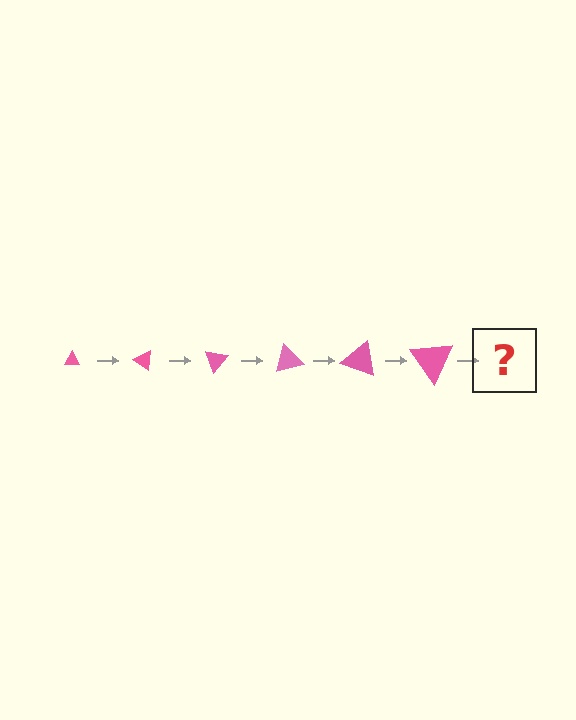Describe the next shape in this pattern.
It should be a triangle, larger than the previous one and rotated 210 degrees from the start.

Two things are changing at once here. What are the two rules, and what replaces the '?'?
The two rules are that the triangle grows larger each step and it rotates 35 degrees each step. The '?' should be a triangle, larger than the previous one and rotated 210 degrees from the start.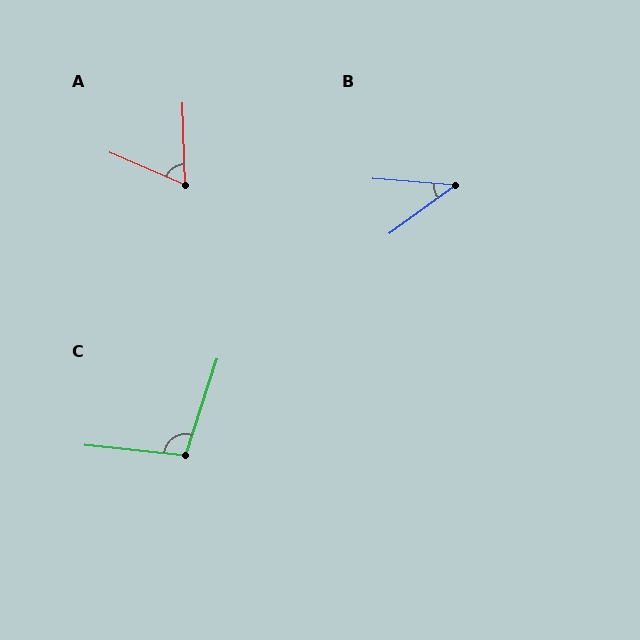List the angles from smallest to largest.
B (41°), A (65°), C (102°).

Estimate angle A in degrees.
Approximately 65 degrees.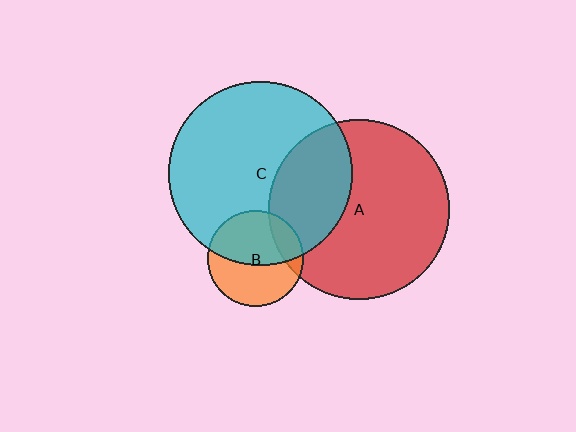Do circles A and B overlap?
Yes.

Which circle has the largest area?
Circle C (cyan).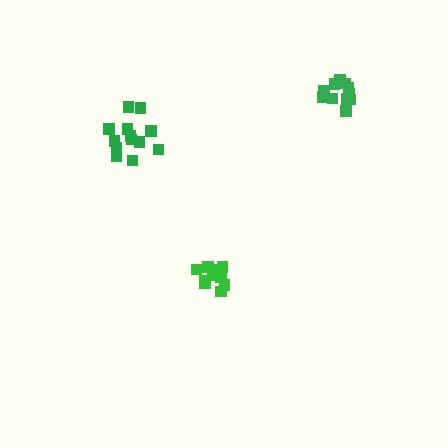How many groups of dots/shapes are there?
There are 3 groups.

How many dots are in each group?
Group 1: 13 dots, Group 2: 10 dots, Group 3: 12 dots (35 total).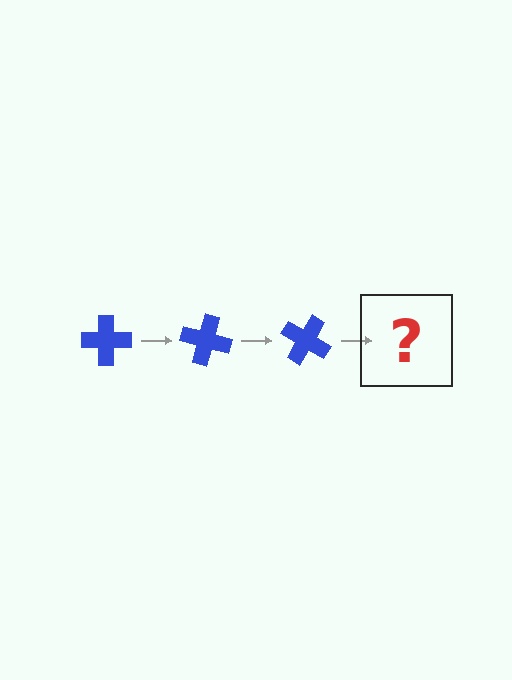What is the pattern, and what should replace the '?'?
The pattern is that the cross rotates 15 degrees each step. The '?' should be a blue cross rotated 45 degrees.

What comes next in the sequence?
The next element should be a blue cross rotated 45 degrees.